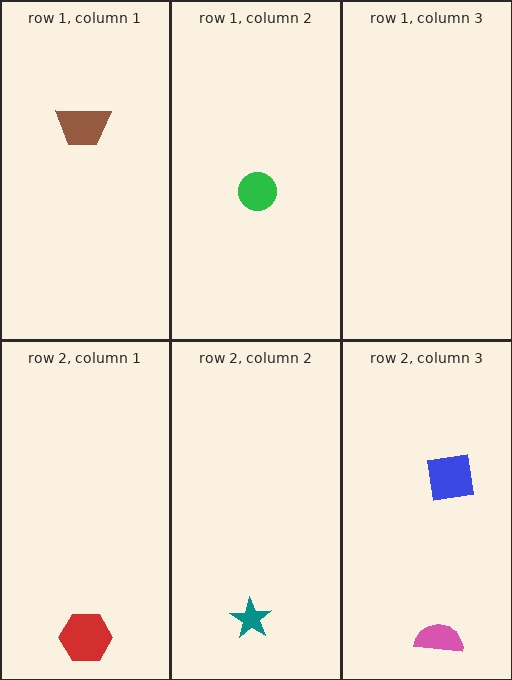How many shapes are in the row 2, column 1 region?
1.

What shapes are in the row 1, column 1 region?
The brown trapezoid.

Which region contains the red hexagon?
The row 2, column 1 region.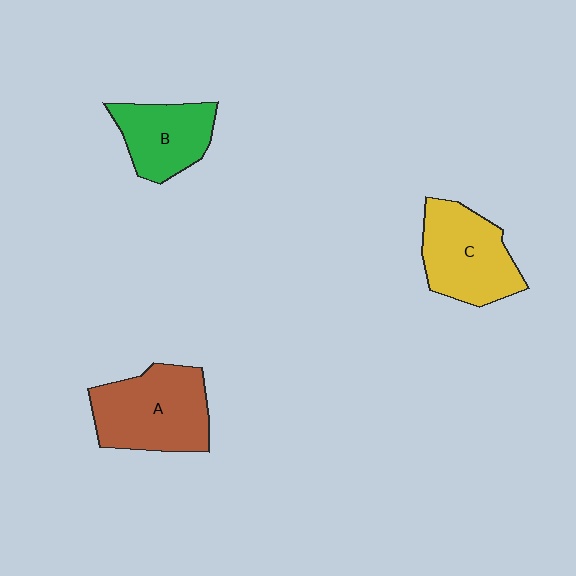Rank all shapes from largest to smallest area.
From largest to smallest: A (brown), C (yellow), B (green).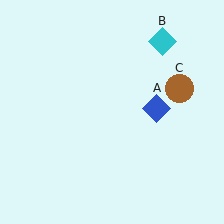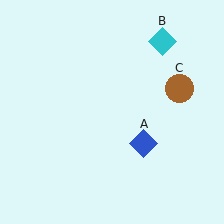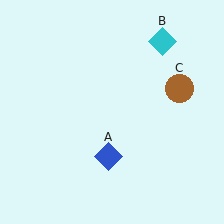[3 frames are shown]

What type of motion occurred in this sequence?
The blue diamond (object A) rotated clockwise around the center of the scene.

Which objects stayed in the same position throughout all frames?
Cyan diamond (object B) and brown circle (object C) remained stationary.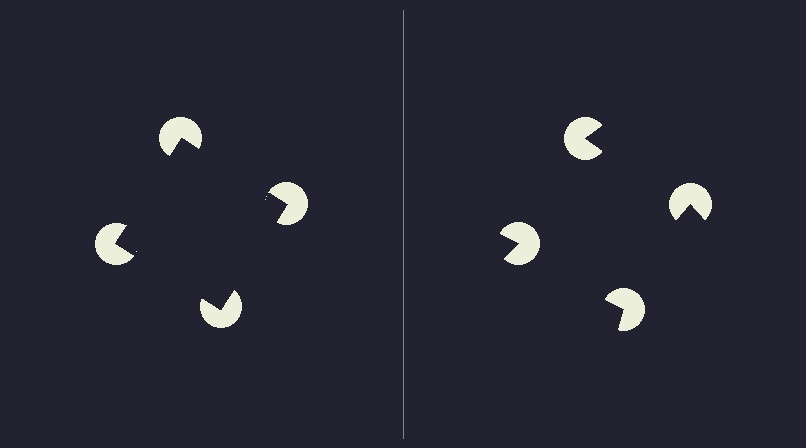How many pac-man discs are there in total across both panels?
8 — 4 on each side.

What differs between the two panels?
The pac-man discs are positioned identically on both sides; only the wedge orientations differ. On the left they align to a square; on the right they are misaligned.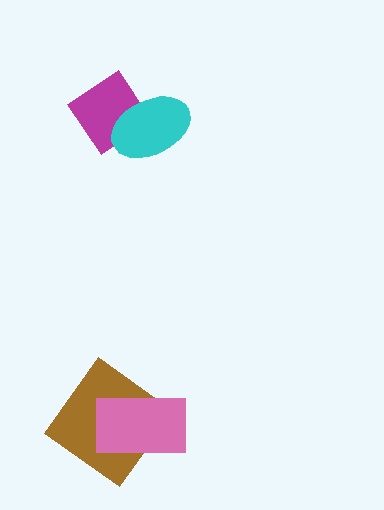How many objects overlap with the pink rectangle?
1 object overlaps with the pink rectangle.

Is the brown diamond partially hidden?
Yes, it is partially covered by another shape.